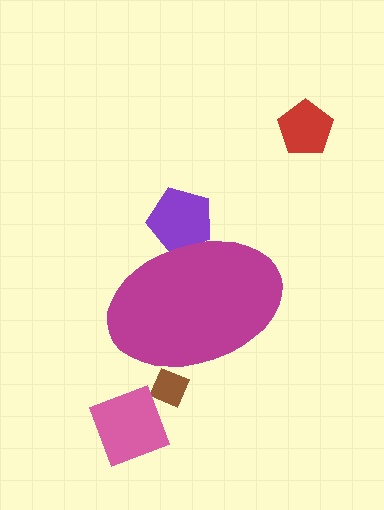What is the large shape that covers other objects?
A magenta ellipse.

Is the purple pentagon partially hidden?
Yes, the purple pentagon is partially hidden behind the magenta ellipse.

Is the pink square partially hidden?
No, the pink square is fully visible.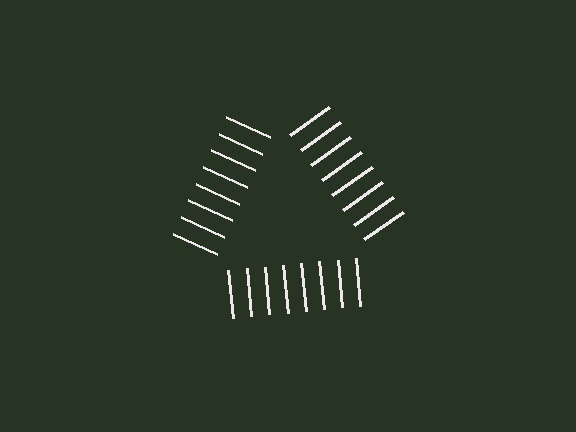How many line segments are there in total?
24 — 8 along each of the 3 edges.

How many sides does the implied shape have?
3 sides — the line-ends trace a triangle.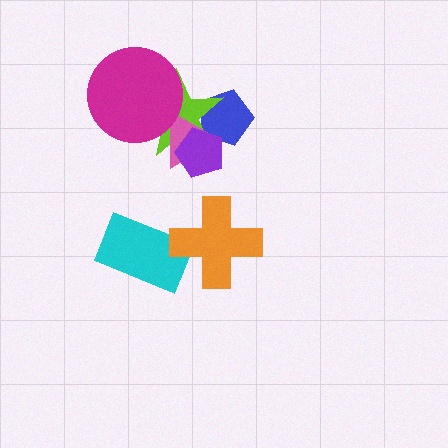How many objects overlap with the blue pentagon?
3 objects overlap with the blue pentagon.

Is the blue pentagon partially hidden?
Yes, it is partially covered by another shape.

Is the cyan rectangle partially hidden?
Yes, it is partially covered by another shape.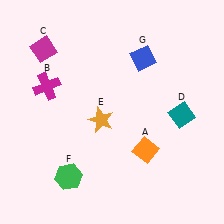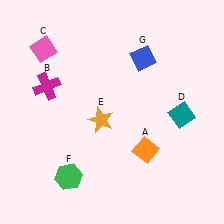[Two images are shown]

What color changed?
The diamond (C) changed from magenta in Image 1 to pink in Image 2.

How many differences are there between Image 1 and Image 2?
There is 1 difference between the two images.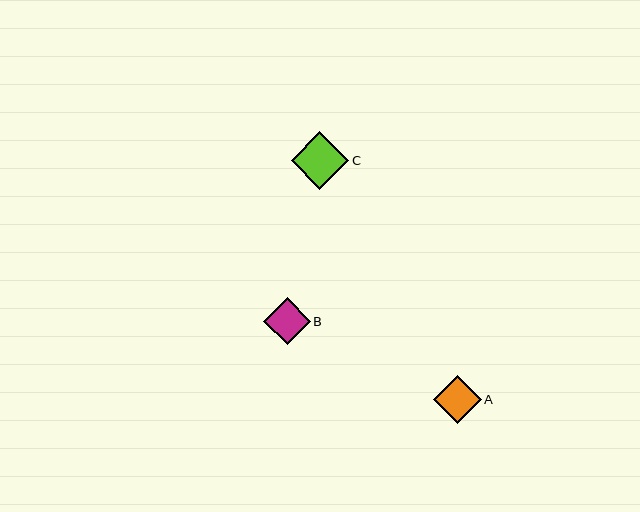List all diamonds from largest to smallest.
From largest to smallest: C, A, B.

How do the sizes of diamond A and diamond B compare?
Diamond A and diamond B are approximately the same size.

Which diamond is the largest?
Diamond C is the largest with a size of approximately 58 pixels.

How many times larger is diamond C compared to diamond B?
Diamond C is approximately 1.2 times the size of diamond B.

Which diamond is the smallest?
Diamond B is the smallest with a size of approximately 47 pixels.